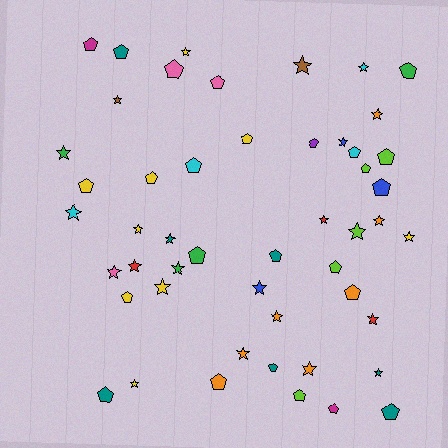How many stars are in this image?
There are 25 stars.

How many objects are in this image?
There are 50 objects.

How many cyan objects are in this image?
There are 4 cyan objects.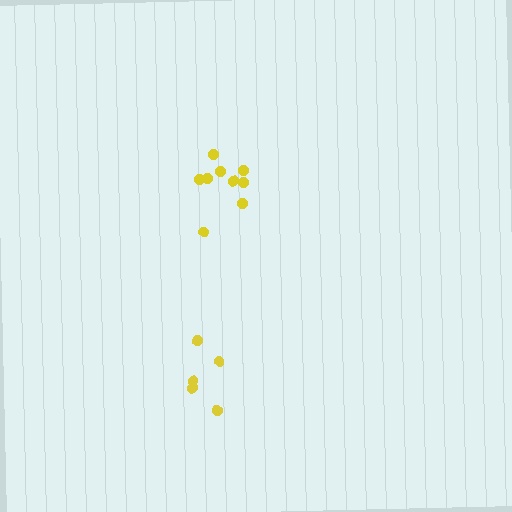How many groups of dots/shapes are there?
There are 2 groups.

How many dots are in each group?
Group 1: 5 dots, Group 2: 9 dots (14 total).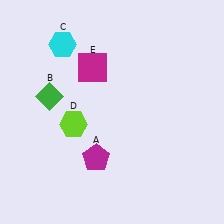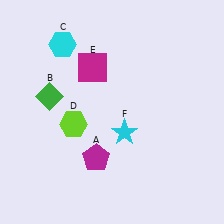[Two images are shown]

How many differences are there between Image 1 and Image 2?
There is 1 difference between the two images.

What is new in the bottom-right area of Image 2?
A cyan star (F) was added in the bottom-right area of Image 2.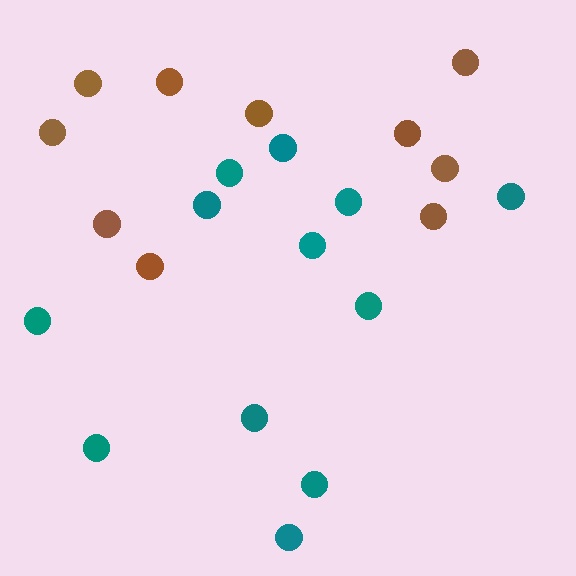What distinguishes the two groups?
There are 2 groups: one group of brown circles (10) and one group of teal circles (12).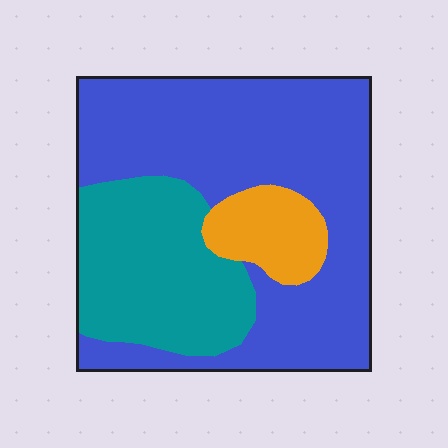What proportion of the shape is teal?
Teal takes up between a quarter and a half of the shape.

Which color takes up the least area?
Orange, at roughly 10%.